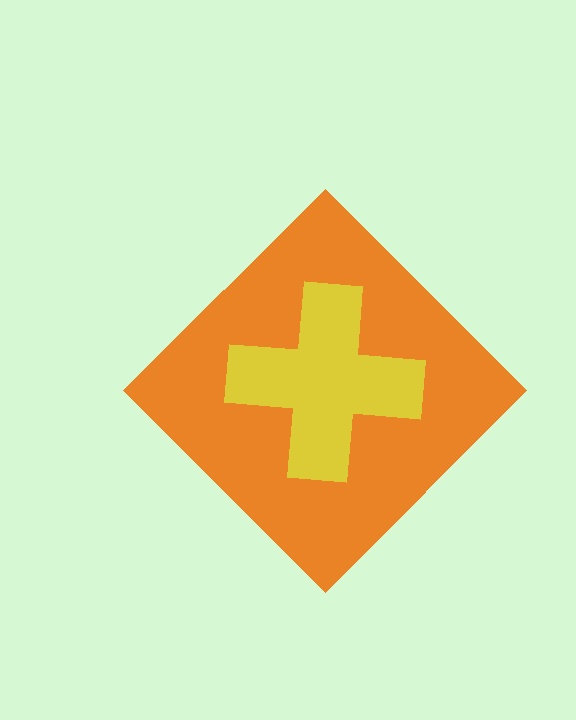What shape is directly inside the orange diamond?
The yellow cross.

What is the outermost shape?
The orange diamond.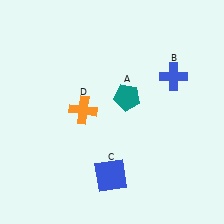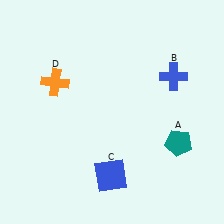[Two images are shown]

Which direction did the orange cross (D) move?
The orange cross (D) moved left.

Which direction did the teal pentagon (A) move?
The teal pentagon (A) moved right.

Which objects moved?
The objects that moved are: the teal pentagon (A), the orange cross (D).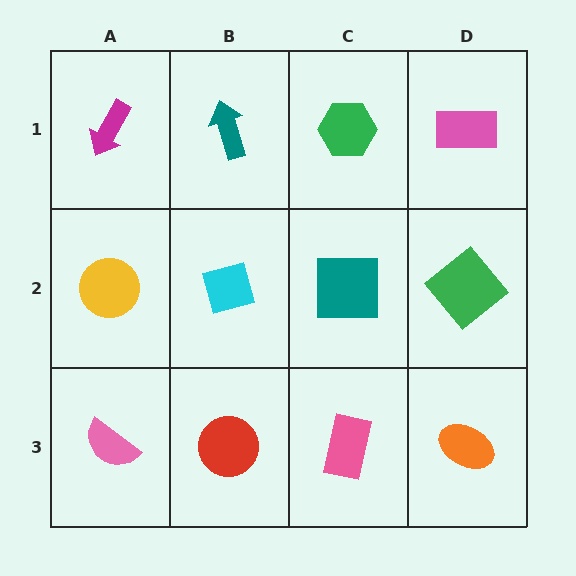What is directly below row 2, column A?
A pink semicircle.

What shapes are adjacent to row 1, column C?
A teal square (row 2, column C), a teal arrow (row 1, column B), a pink rectangle (row 1, column D).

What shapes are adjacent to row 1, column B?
A cyan diamond (row 2, column B), a magenta arrow (row 1, column A), a green hexagon (row 1, column C).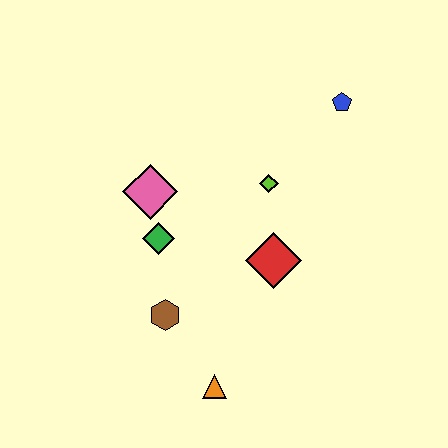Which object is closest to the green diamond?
The pink diamond is closest to the green diamond.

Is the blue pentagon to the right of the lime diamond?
Yes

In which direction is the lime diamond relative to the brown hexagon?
The lime diamond is above the brown hexagon.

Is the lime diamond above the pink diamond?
Yes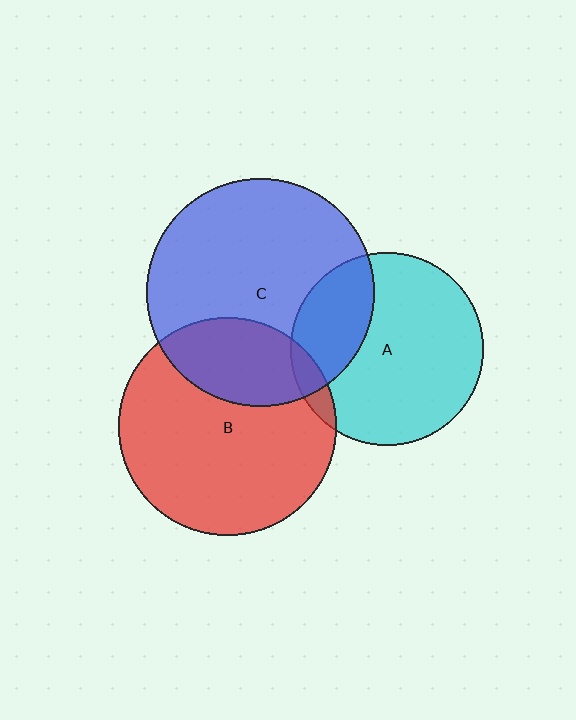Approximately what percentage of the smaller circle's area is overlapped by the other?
Approximately 30%.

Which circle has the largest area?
Circle C (blue).